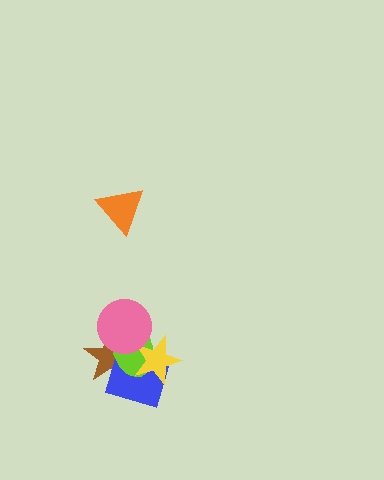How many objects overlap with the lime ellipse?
4 objects overlap with the lime ellipse.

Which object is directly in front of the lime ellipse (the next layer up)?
The yellow star is directly in front of the lime ellipse.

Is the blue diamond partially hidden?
Yes, it is partially covered by another shape.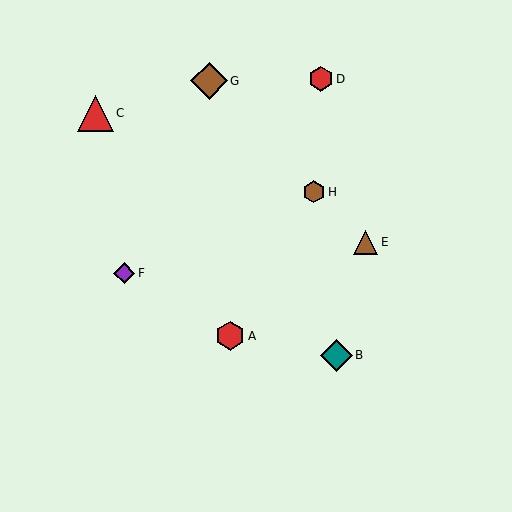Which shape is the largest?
The brown diamond (labeled G) is the largest.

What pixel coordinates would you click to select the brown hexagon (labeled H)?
Click at (314, 192) to select the brown hexagon H.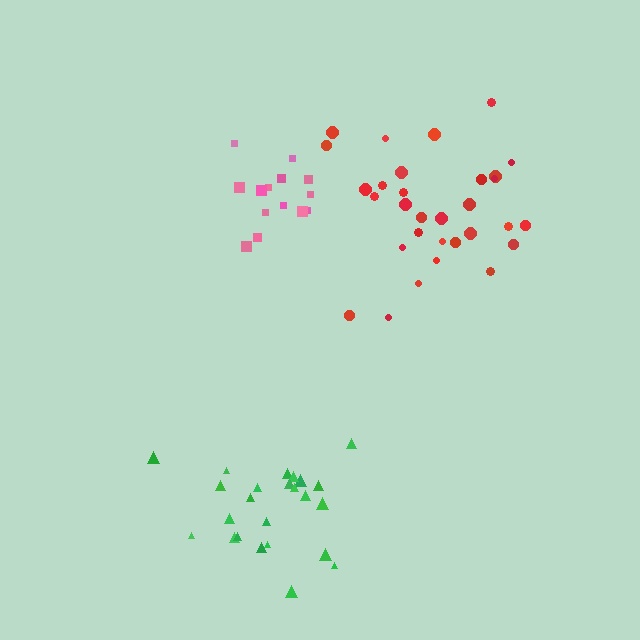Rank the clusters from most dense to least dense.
pink, green, red.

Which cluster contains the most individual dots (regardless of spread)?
Red (31).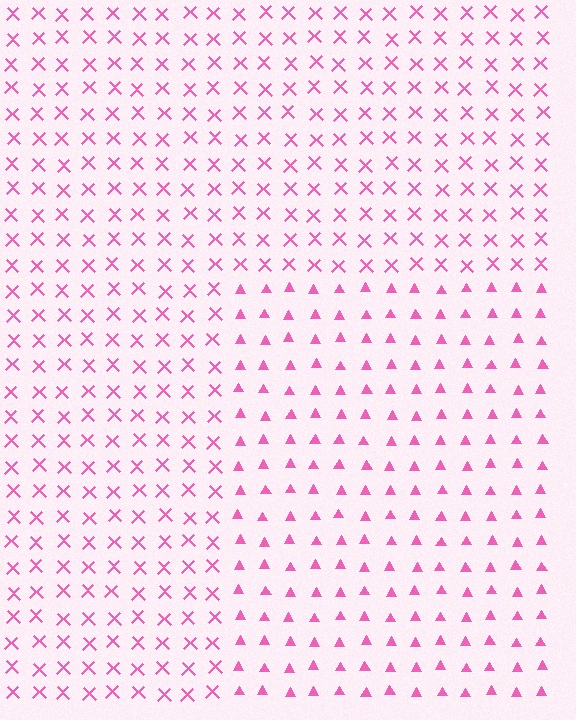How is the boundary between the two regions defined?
The boundary is defined by a change in element shape: triangles inside vs. X marks outside. All elements share the same color and spacing.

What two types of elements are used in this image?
The image uses triangles inside the rectangle region and X marks outside it.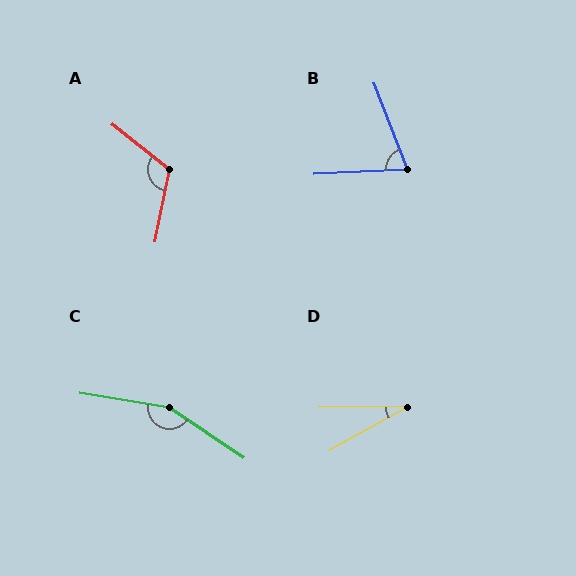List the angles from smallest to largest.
D (30°), B (72°), A (117°), C (155°).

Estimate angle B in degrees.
Approximately 72 degrees.